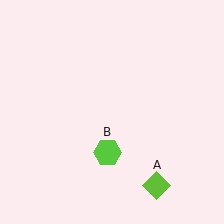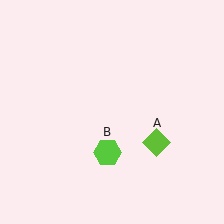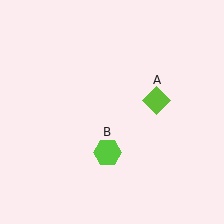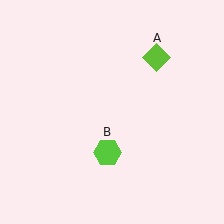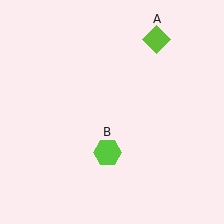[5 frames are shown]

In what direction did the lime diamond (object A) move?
The lime diamond (object A) moved up.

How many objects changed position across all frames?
1 object changed position: lime diamond (object A).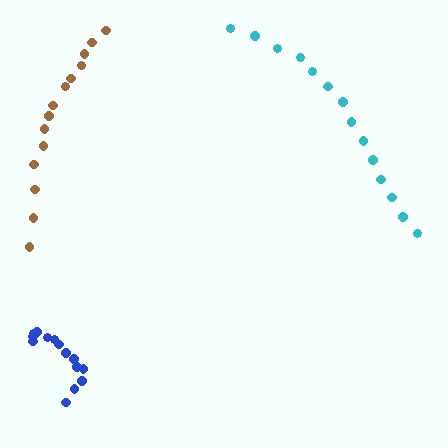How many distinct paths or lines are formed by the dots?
There are 3 distinct paths.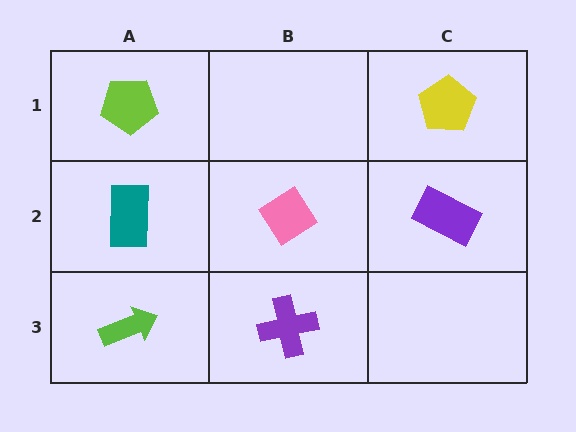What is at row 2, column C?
A purple rectangle.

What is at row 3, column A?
A lime arrow.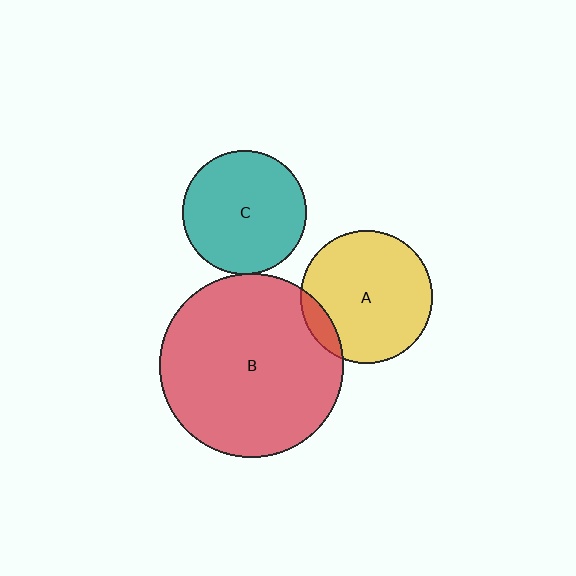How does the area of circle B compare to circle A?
Approximately 1.9 times.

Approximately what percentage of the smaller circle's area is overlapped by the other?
Approximately 10%.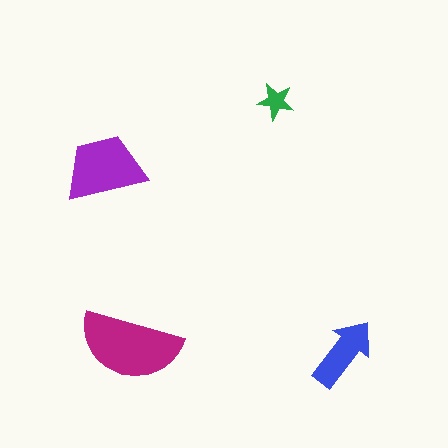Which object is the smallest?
The green star.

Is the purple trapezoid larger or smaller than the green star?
Larger.